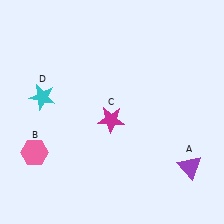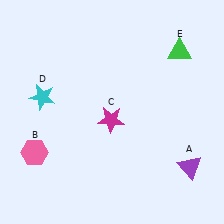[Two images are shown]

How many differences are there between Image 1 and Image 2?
There is 1 difference between the two images.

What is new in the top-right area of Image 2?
A green triangle (E) was added in the top-right area of Image 2.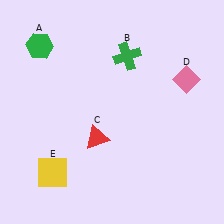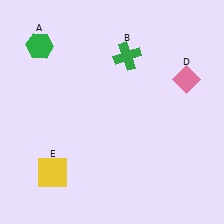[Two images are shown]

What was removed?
The red triangle (C) was removed in Image 2.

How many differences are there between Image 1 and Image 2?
There is 1 difference between the two images.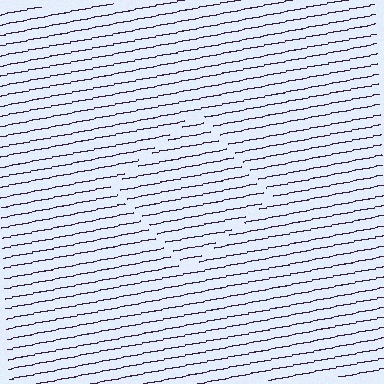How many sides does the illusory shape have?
4 sides — the line-ends trace a square.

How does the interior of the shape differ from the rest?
The interior of the shape contains the same grating, shifted by half a period — the contour is defined by the phase discontinuity where line-ends from the inner and outer gratings abut.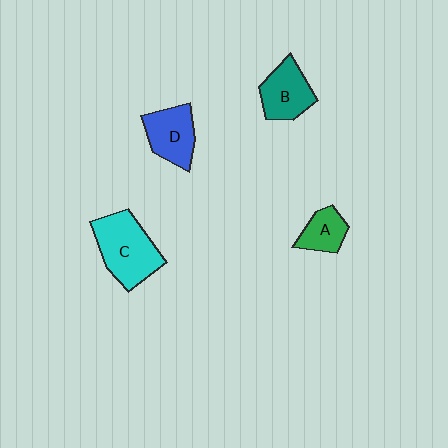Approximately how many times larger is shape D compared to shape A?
Approximately 1.5 times.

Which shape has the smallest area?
Shape A (green).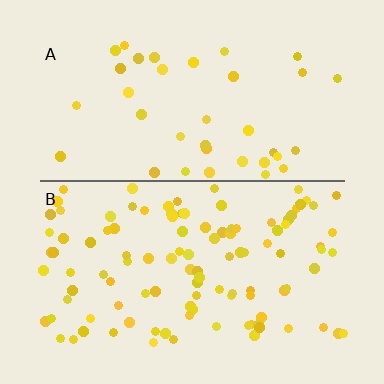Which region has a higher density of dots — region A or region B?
B (the bottom).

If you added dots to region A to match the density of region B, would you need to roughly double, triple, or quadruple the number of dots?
Approximately triple.